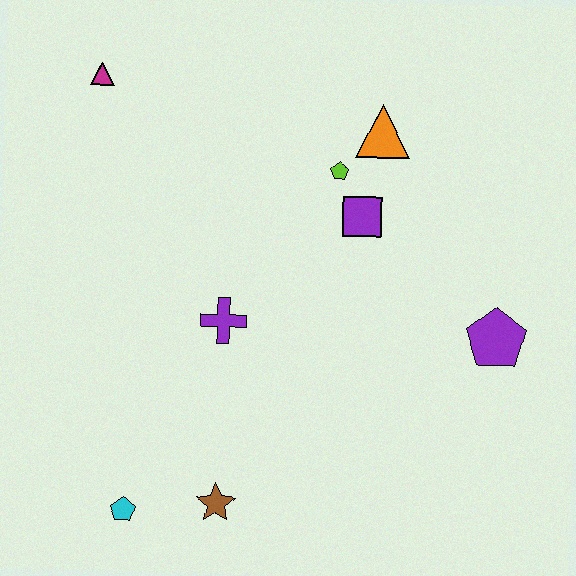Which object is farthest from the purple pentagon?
The magenta triangle is farthest from the purple pentagon.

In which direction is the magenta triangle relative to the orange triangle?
The magenta triangle is to the left of the orange triangle.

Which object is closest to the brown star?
The cyan pentagon is closest to the brown star.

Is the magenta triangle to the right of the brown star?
No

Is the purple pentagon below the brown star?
No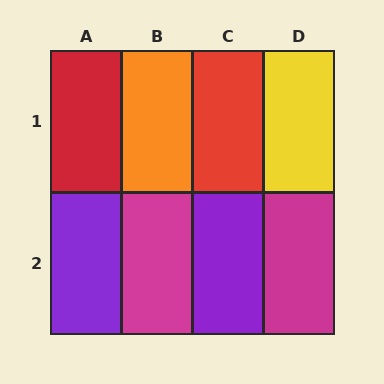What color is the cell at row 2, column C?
Purple.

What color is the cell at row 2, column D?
Magenta.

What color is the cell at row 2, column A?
Purple.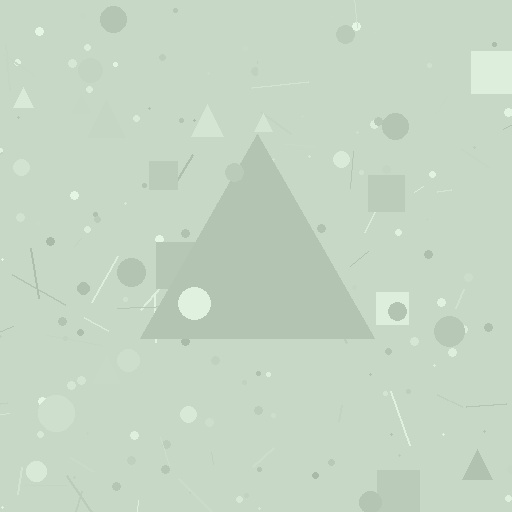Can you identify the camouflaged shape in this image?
The camouflaged shape is a triangle.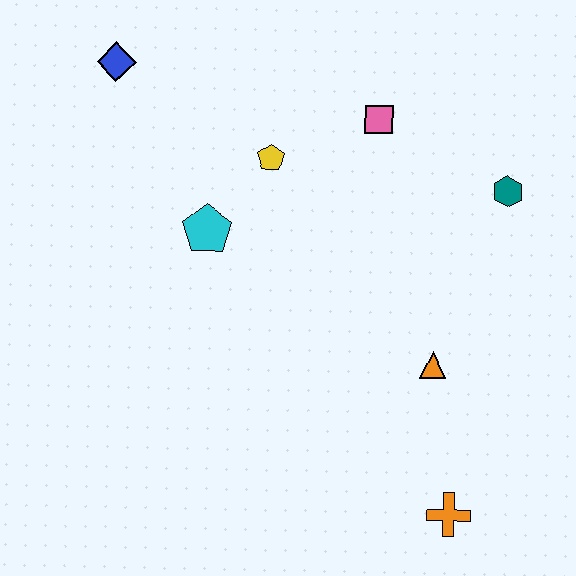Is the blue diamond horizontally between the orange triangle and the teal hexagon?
No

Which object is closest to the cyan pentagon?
The yellow pentagon is closest to the cyan pentagon.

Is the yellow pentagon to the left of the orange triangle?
Yes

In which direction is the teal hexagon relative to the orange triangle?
The teal hexagon is above the orange triangle.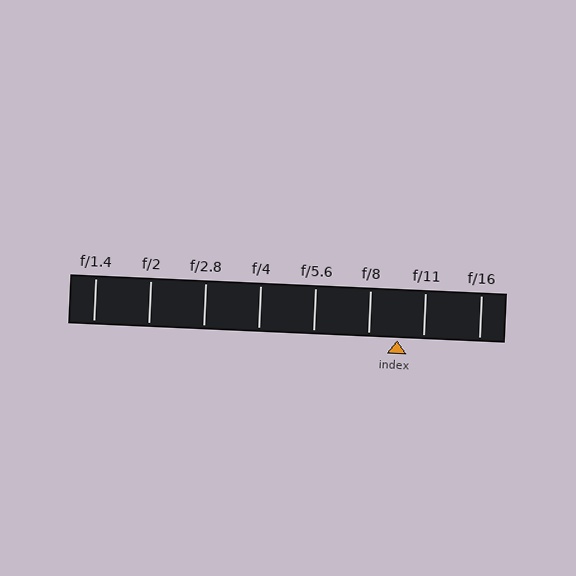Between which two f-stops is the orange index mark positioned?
The index mark is between f/8 and f/11.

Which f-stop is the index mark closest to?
The index mark is closest to f/11.